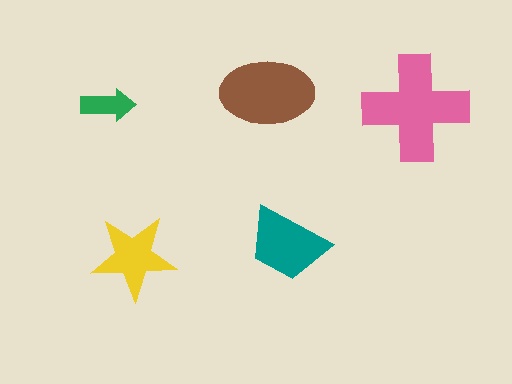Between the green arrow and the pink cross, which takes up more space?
The pink cross.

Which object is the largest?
The pink cross.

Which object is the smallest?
The green arrow.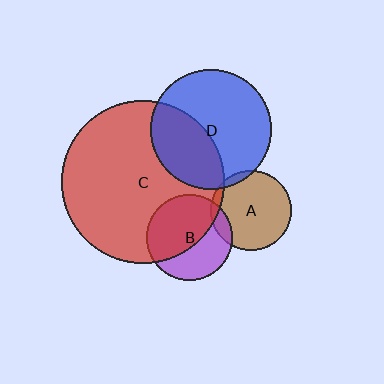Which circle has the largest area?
Circle C (red).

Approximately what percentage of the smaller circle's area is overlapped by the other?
Approximately 10%.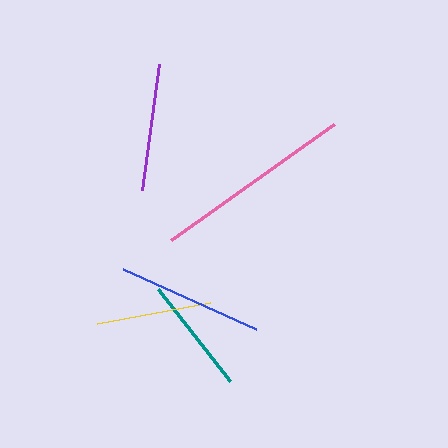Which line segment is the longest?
The pink line is the longest at approximately 200 pixels.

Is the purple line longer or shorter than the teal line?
The purple line is longer than the teal line.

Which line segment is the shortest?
The yellow line is the shortest at approximately 115 pixels.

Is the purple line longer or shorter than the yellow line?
The purple line is longer than the yellow line.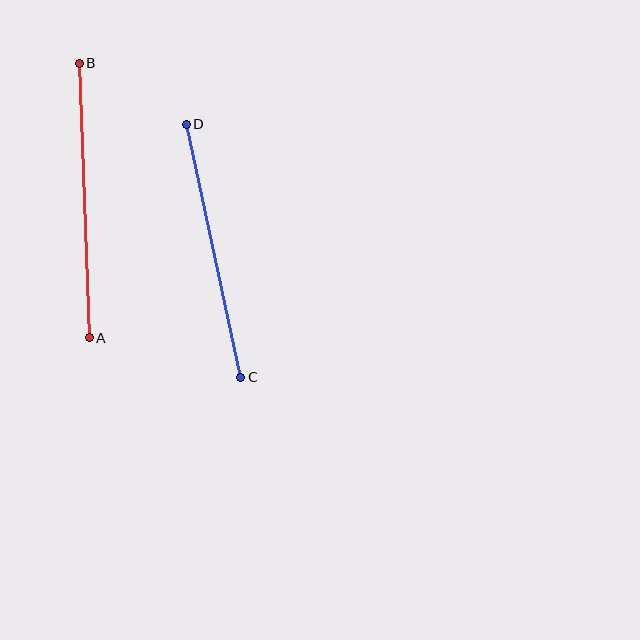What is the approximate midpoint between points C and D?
The midpoint is at approximately (213, 251) pixels.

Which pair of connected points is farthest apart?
Points A and B are farthest apart.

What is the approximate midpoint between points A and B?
The midpoint is at approximately (84, 201) pixels.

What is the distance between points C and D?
The distance is approximately 258 pixels.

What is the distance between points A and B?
The distance is approximately 274 pixels.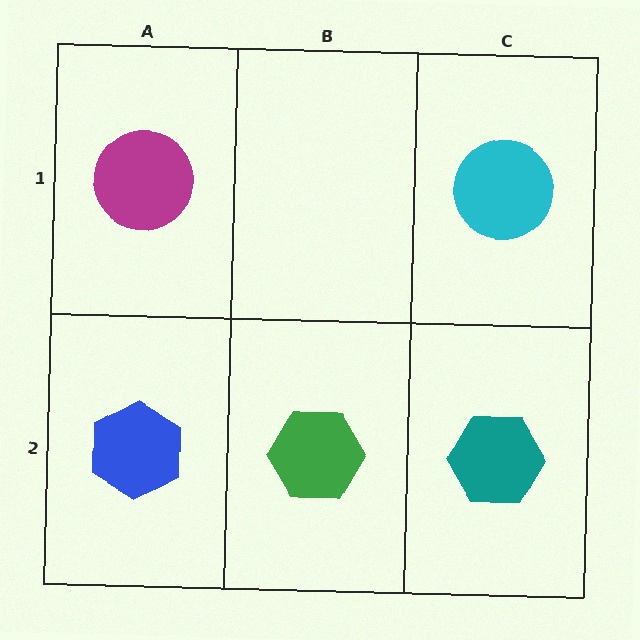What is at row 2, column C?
A teal hexagon.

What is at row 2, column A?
A blue hexagon.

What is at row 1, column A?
A magenta circle.